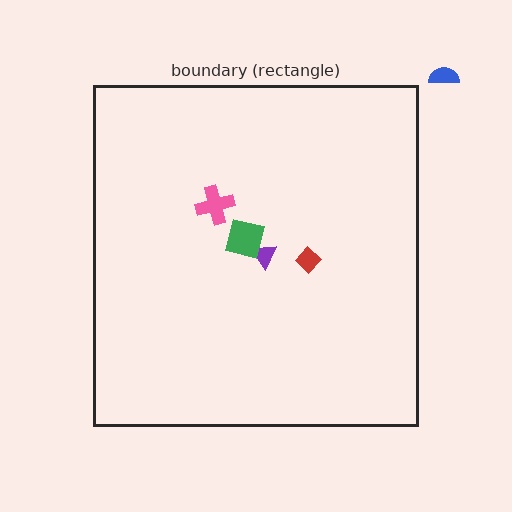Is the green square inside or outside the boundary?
Inside.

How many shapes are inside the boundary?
4 inside, 1 outside.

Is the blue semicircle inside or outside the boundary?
Outside.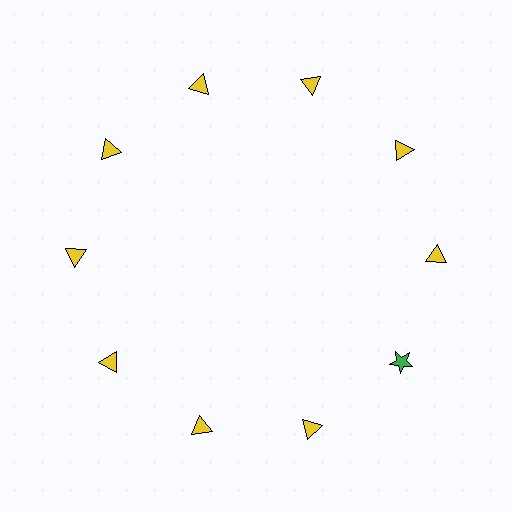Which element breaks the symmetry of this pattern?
The green star at roughly the 4 o'clock position breaks the symmetry. All other shapes are yellow triangles.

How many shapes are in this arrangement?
There are 10 shapes arranged in a ring pattern.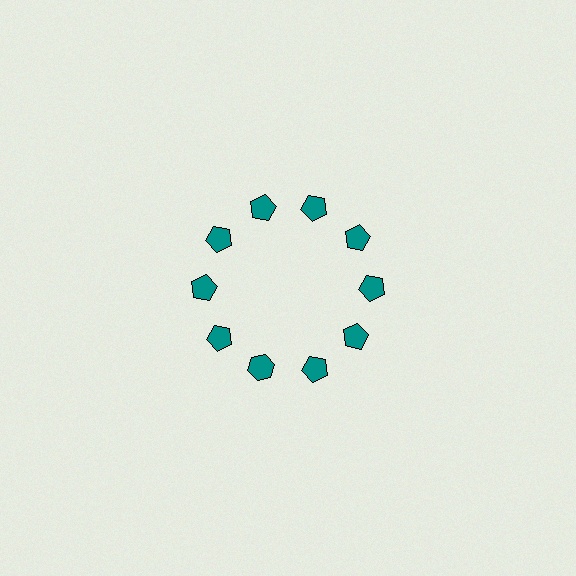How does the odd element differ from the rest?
It has a different shape: hexagon instead of pentagon.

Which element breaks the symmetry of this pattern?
The teal hexagon at roughly the 7 o'clock position breaks the symmetry. All other shapes are teal pentagons.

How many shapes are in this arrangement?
There are 10 shapes arranged in a ring pattern.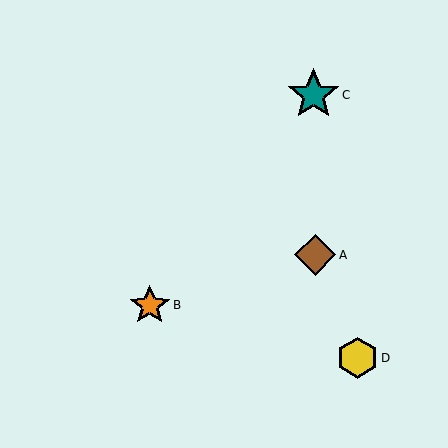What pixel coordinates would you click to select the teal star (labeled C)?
Click at (313, 95) to select the teal star C.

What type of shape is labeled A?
Shape A is a brown diamond.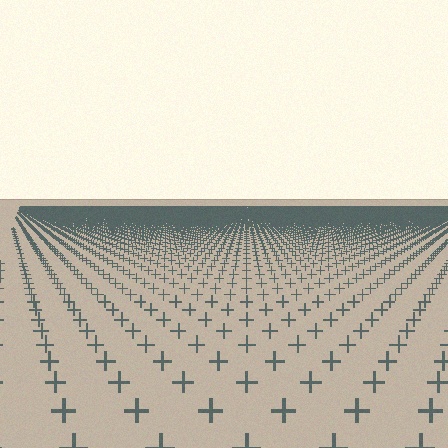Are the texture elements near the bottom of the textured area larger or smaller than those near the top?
Larger. Near the bottom, elements are closer to the viewer and appear at a bigger on-screen size.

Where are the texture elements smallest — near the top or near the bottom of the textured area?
Near the top.